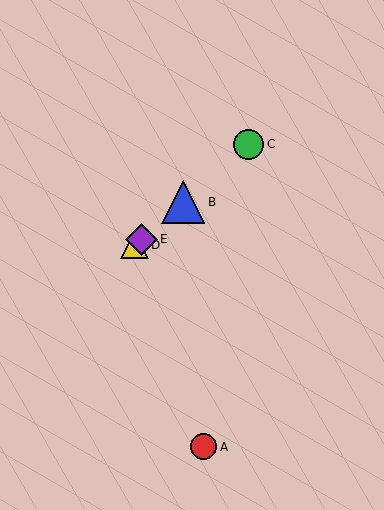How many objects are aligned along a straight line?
4 objects (B, C, D, E) are aligned along a straight line.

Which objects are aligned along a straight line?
Objects B, C, D, E are aligned along a straight line.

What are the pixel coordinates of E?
Object E is at (141, 239).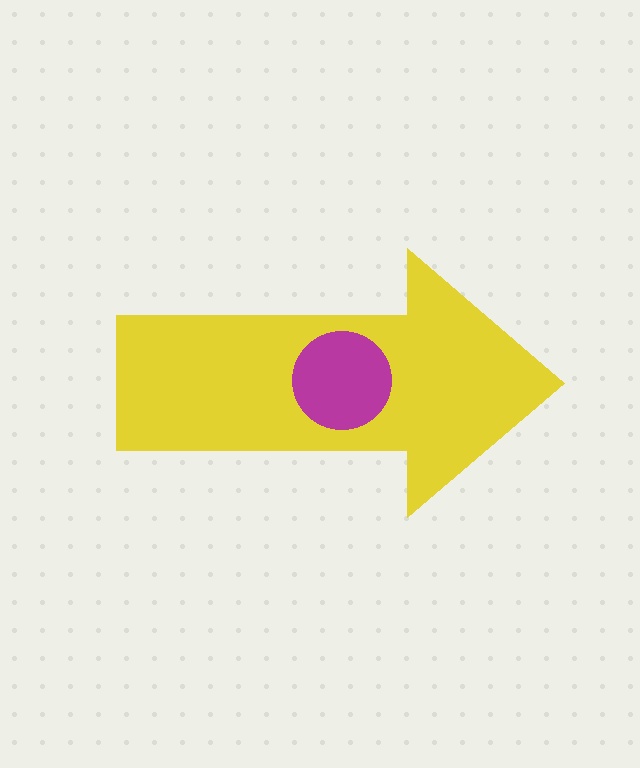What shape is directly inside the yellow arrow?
The magenta circle.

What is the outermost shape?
The yellow arrow.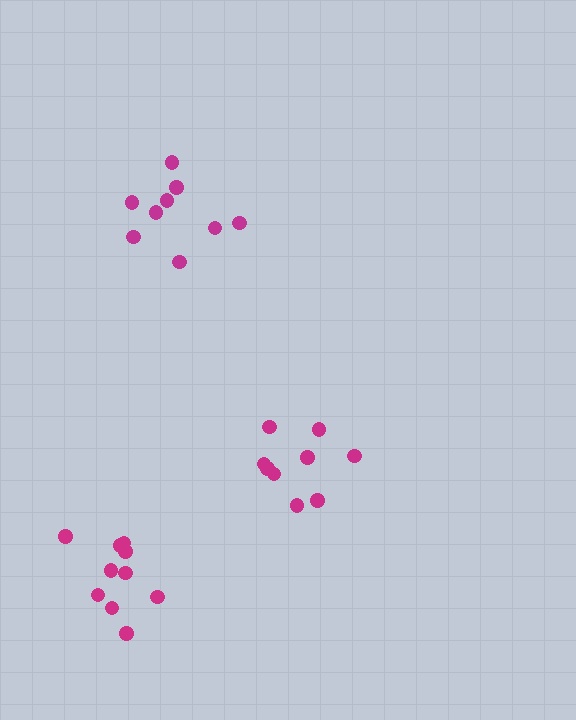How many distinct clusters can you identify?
There are 3 distinct clusters.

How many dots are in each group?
Group 1: 10 dots, Group 2: 9 dots, Group 3: 9 dots (28 total).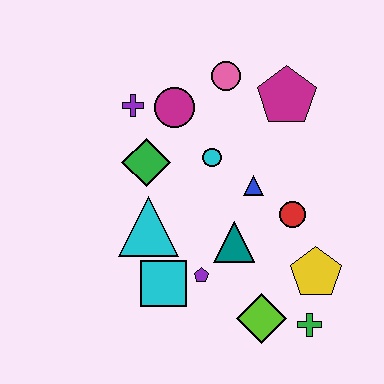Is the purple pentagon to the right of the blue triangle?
No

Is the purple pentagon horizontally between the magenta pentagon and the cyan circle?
No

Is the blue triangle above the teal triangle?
Yes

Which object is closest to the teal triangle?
The purple pentagon is closest to the teal triangle.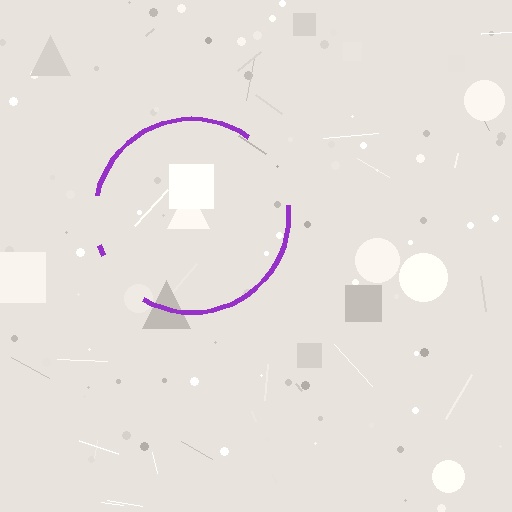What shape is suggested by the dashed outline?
The dashed outline suggests a circle.